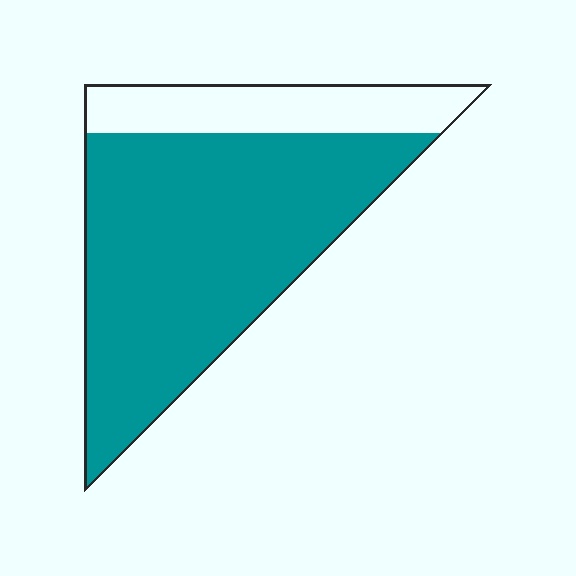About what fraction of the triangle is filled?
About three quarters (3/4).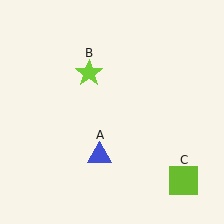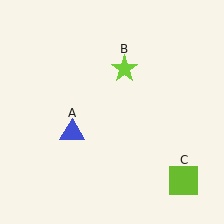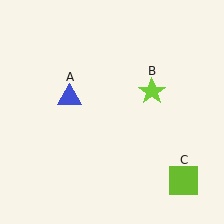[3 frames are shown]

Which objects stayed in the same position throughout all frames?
Lime square (object C) remained stationary.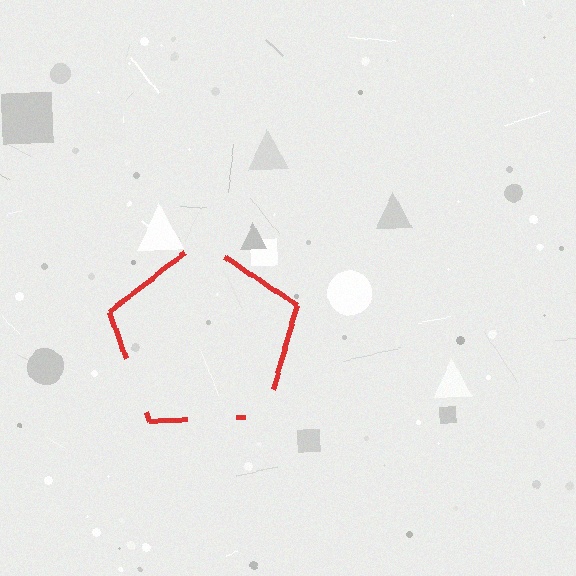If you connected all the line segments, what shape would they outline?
They would outline a pentagon.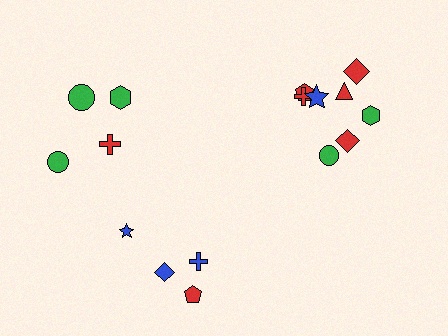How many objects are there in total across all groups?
There are 16 objects.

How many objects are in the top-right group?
There are 8 objects.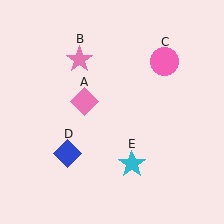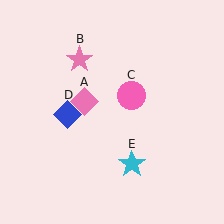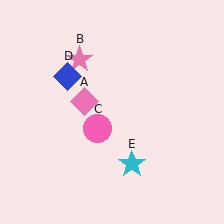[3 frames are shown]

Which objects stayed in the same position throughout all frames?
Pink diamond (object A) and pink star (object B) and cyan star (object E) remained stationary.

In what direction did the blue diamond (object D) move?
The blue diamond (object D) moved up.